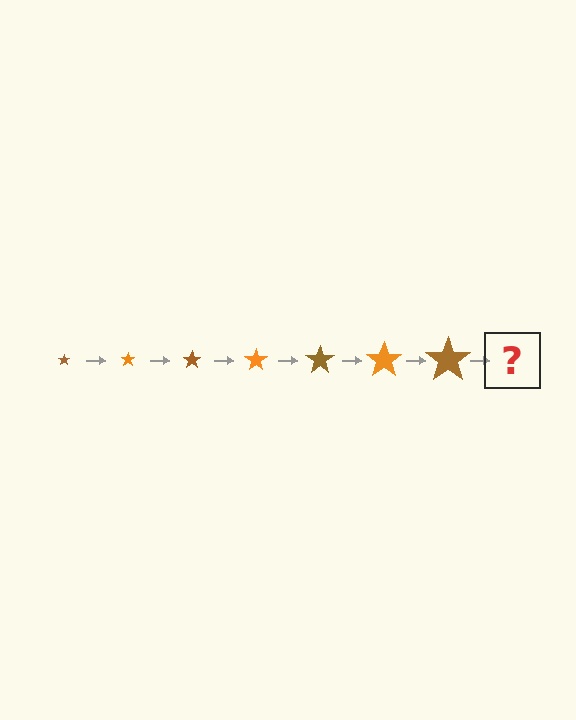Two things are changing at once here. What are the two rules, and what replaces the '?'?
The two rules are that the star grows larger each step and the color cycles through brown and orange. The '?' should be an orange star, larger than the previous one.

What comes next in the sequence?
The next element should be an orange star, larger than the previous one.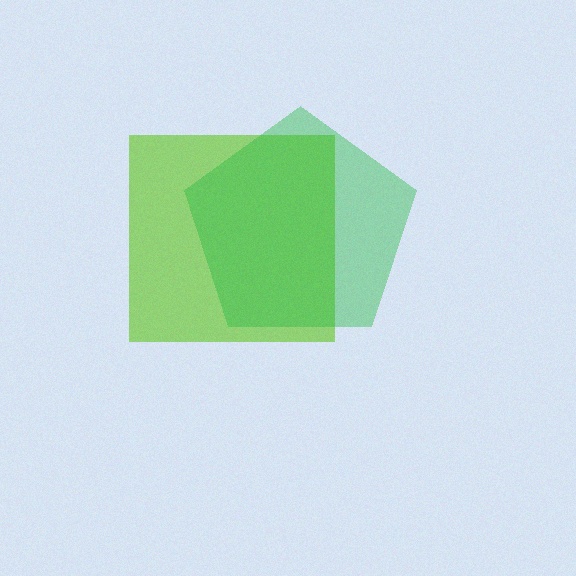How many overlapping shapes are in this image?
There are 2 overlapping shapes in the image.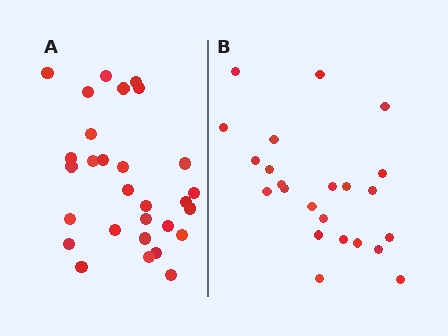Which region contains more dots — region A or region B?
Region A (the left region) has more dots.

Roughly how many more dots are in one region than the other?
Region A has about 6 more dots than region B.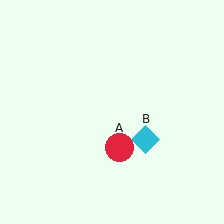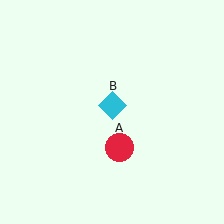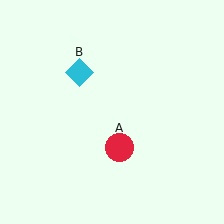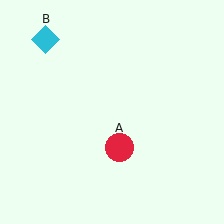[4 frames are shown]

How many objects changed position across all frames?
1 object changed position: cyan diamond (object B).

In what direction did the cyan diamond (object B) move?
The cyan diamond (object B) moved up and to the left.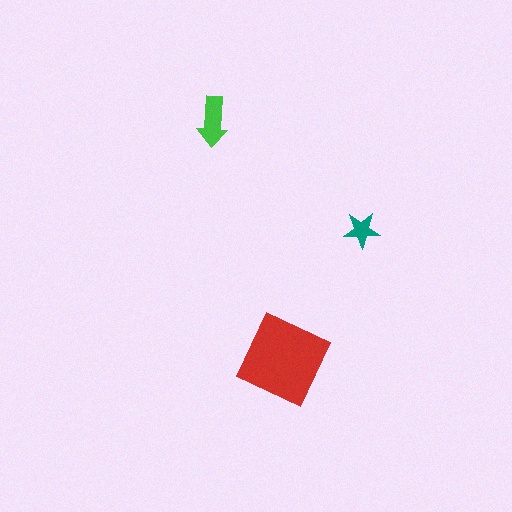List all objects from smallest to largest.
The teal star, the green arrow, the red diamond.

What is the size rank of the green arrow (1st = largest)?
2nd.